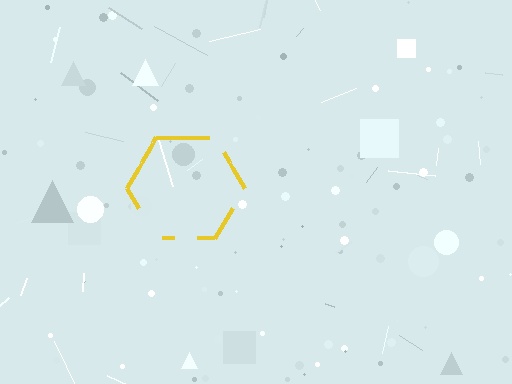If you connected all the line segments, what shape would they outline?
They would outline a hexagon.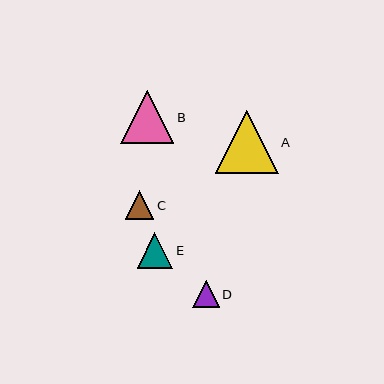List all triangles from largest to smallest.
From largest to smallest: A, B, E, C, D.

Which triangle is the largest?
Triangle A is the largest with a size of approximately 63 pixels.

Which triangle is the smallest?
Triangle D is the smallest with a size of approximately 27 pixels.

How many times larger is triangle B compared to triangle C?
Triangle B is approximately 1.9 times the size of triangle C.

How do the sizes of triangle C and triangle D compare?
Triangle C and triangle D are approximately the same size.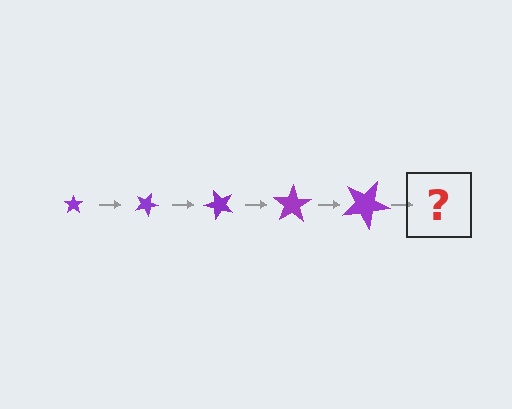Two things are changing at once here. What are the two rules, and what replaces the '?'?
The two rules are that the star grows larger each step and it rotates 25 degrees each step. The '?' should be a star, larger than the previous one and rotated 125 degrees from the start.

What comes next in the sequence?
The next element should be a star, larger than the previous one and rotated 125 degrees from the start.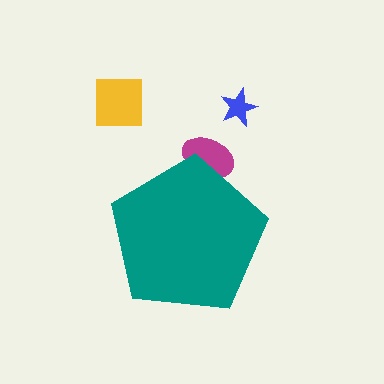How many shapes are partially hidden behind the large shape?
1 shape is partially hidden.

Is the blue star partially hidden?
No, the blue star is fully visible.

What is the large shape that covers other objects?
A teal pentagon.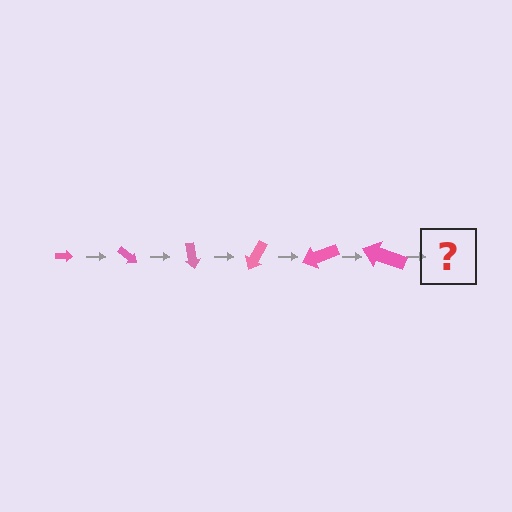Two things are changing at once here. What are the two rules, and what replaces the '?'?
The two rules are that the arrow grows larger each step and it rotates 40 degrees each step. The '?' should be an arrow, larger than the previous one and rotated 240 degrees from the start.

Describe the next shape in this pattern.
It should be an arrow, larger than the previous one and rotated 240 degrees from the start.